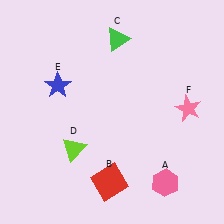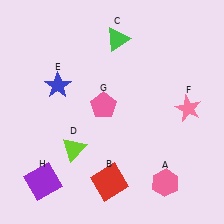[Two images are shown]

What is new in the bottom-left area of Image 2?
A purple square (H) was added in the bottom-left area of Image 2.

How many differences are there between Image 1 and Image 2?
There are 2 differences between the two images.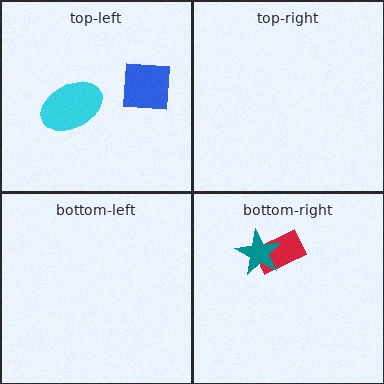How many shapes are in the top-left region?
2.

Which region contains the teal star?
The bottom-right region.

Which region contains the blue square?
The top-left region.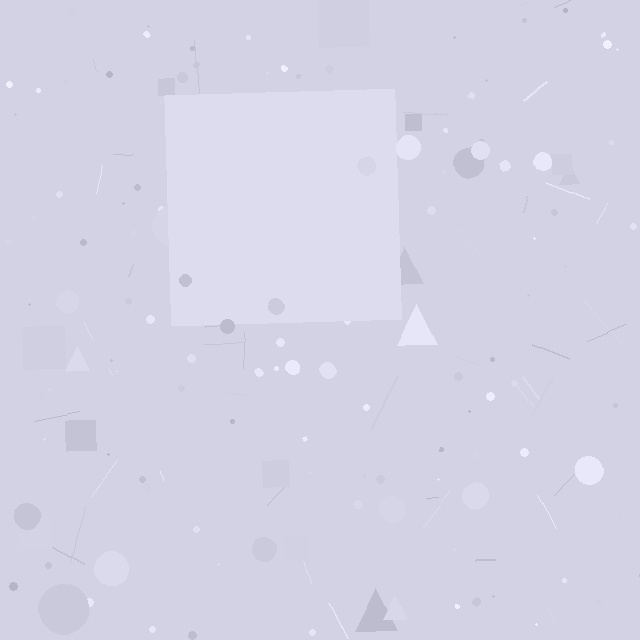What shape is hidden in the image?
A square is hidden in the image.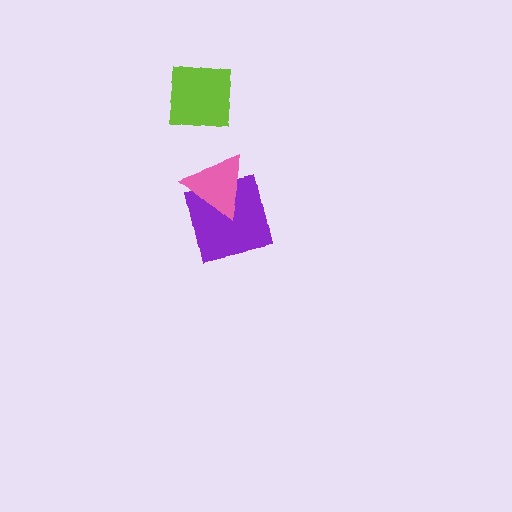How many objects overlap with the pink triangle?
1 object overlaps with the pink triangle.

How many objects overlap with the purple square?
1 object overlaps with the purple square.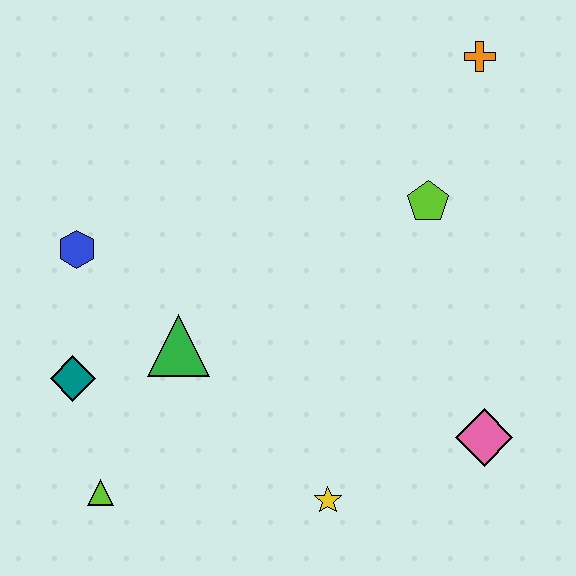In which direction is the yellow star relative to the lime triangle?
The yellow star is to the right of the lime triangle.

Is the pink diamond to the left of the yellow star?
No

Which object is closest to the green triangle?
The teal diamond is closest to the green triangle.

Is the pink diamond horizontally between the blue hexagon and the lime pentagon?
No